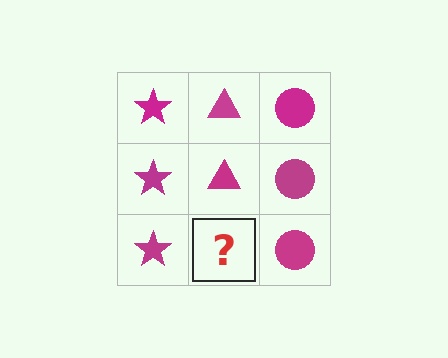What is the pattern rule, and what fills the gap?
The rule is that each column has a consistent shape. The gap should be filled with a magenta triangle.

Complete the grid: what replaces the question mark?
The question mark should be replaced with a magenta triangle.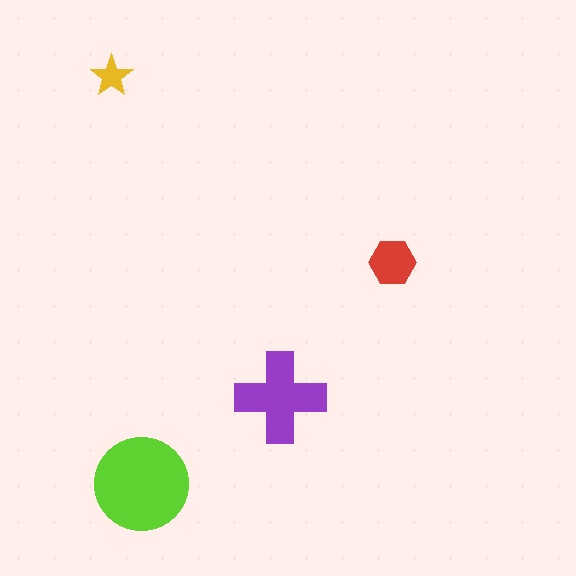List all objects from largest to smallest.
The lime circle, the purple cross, the red hexagon, the yellow star.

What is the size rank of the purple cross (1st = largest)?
2nd.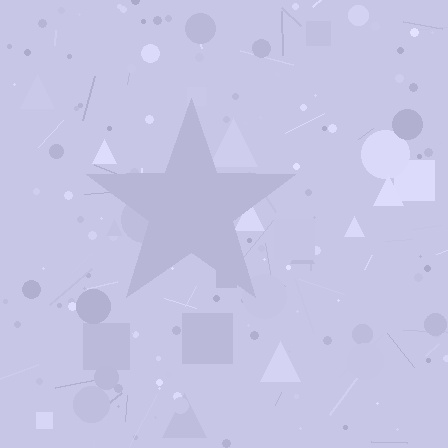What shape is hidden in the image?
A star is hidden in the image.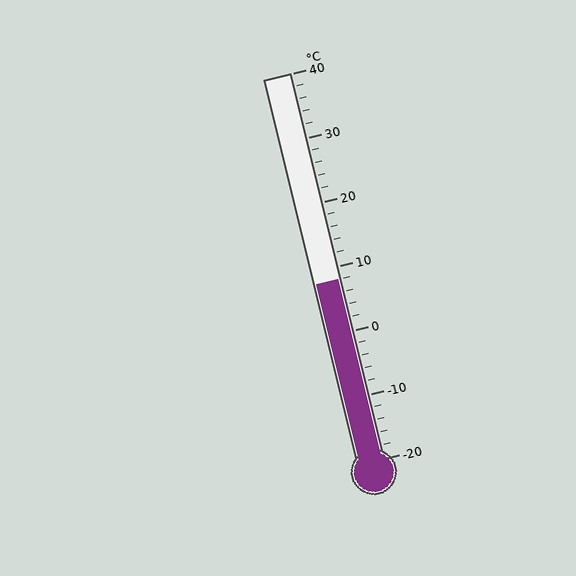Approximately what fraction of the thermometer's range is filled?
The thermometer is filled to approximately 45% of its range.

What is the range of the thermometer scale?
The thermometer scale ranges from -20°C to 40°C.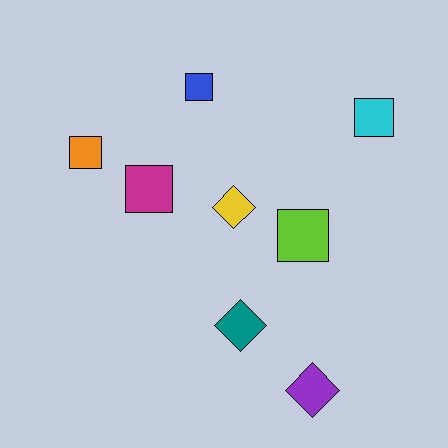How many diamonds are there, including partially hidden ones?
There are 3 diamonds.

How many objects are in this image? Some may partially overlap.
There are 8 objects.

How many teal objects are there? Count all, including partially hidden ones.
There is 1 teal object.